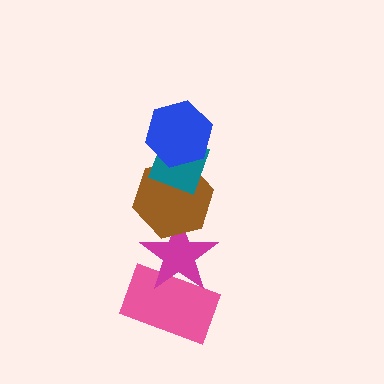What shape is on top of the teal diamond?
The blue hexagon is on top of the teal diamond.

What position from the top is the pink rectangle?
The pink rectangle is 5th from the top.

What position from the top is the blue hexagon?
The blue hexagon is 1st from the top.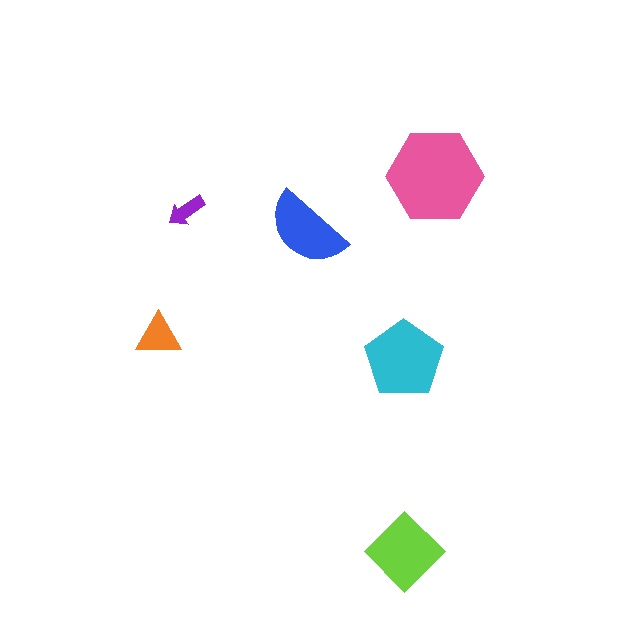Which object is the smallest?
The purple arrow.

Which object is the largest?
The pink hexagon.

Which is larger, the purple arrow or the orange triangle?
The orange triangle.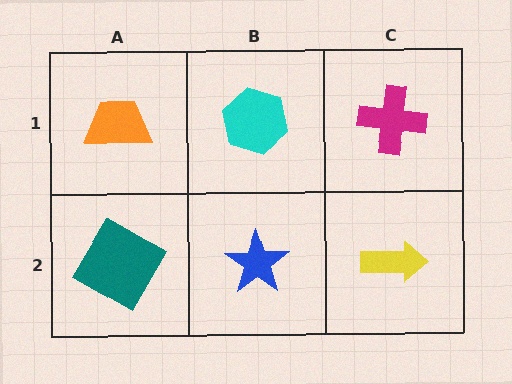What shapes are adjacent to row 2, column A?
An orange trapezoid (row 1, column A), a blue star (row 2, column B).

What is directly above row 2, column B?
A cyan hexagon.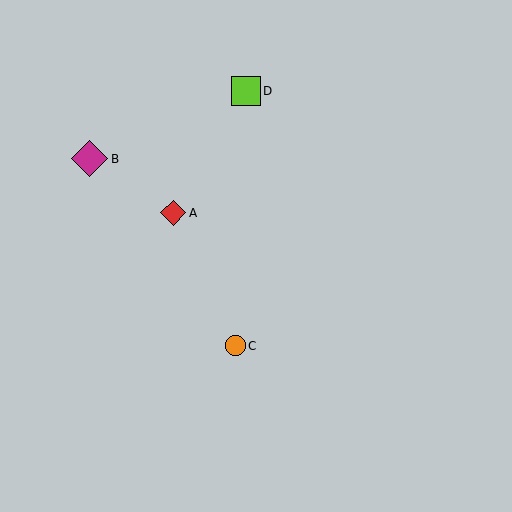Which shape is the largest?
The magenta diamond (labeled B) is the largest.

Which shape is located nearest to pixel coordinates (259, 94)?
The lime square (labeled D) at (246, 91) is nearest to that location.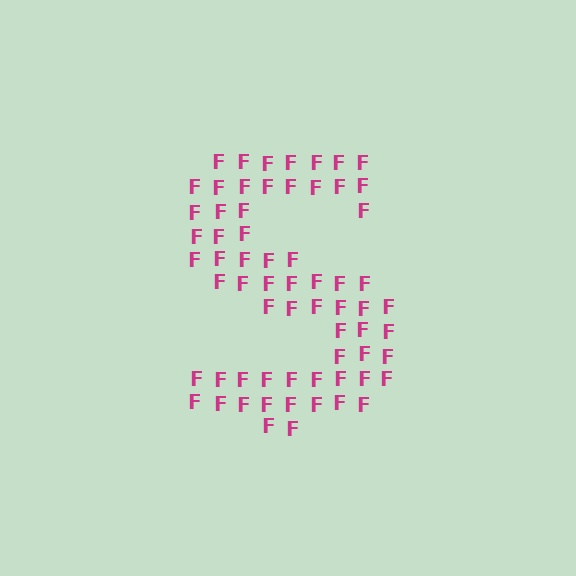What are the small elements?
The small elements are letter F's.